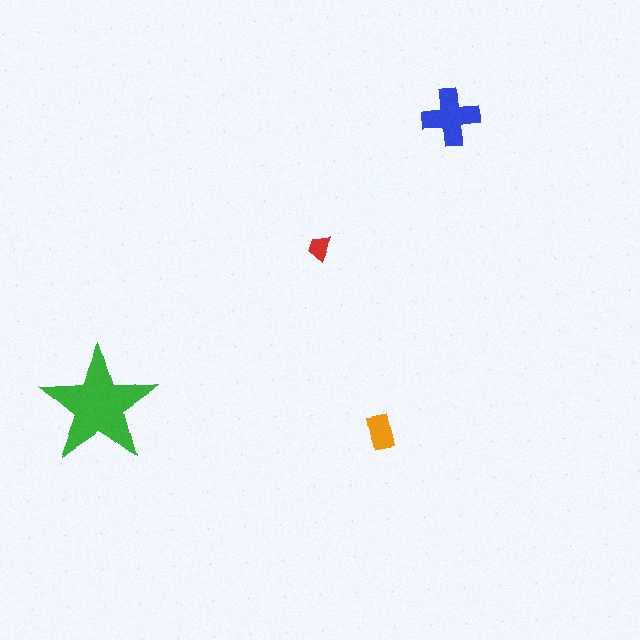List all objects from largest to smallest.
The green star, the blue cross, the orange rectangle, the red trapezoid.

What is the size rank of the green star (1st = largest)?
1st.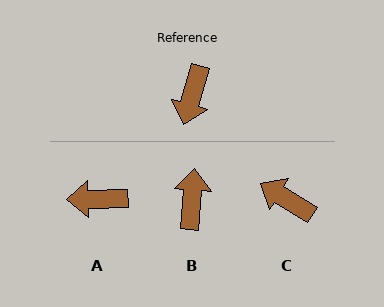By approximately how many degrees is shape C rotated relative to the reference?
Approximately 106 degrees clockwise.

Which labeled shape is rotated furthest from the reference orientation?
B, about 169 degrees away.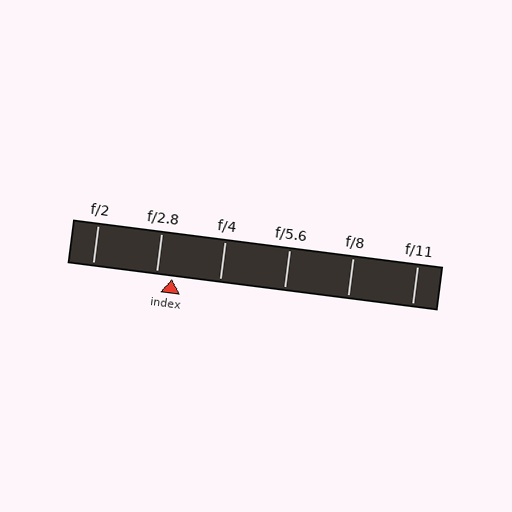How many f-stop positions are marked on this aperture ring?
There are 6 f-stop positions marked.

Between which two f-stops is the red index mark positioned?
The index mark is between f/2.8 and f/4.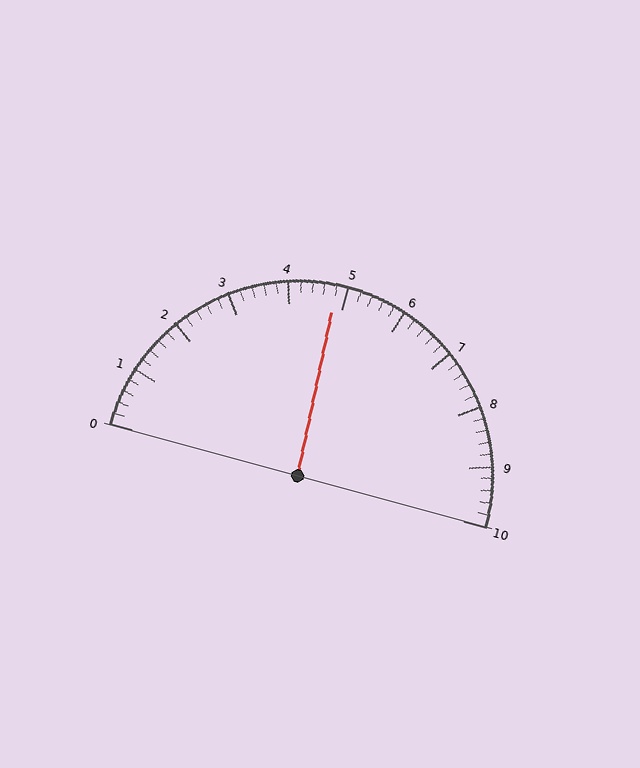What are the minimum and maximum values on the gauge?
The gauge ranges from 0 to 10.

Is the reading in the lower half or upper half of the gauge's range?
The reading is in the lower half of the range (0 to 10).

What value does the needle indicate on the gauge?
The needle indicates approximately 4.8.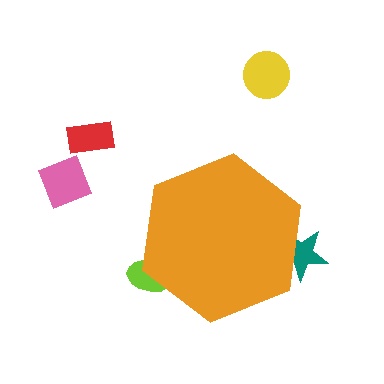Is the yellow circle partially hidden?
No, the yellow circle is fully visible.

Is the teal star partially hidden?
Yes, the teal star is partially hidden behind the orange hexagon.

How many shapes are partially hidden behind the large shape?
2 shapes are partially hidden.